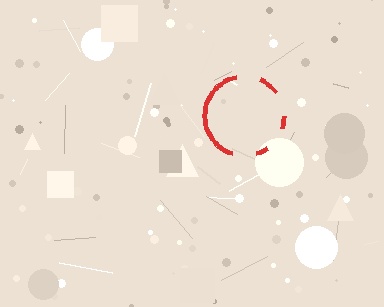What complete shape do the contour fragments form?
The contour fragments form a circle.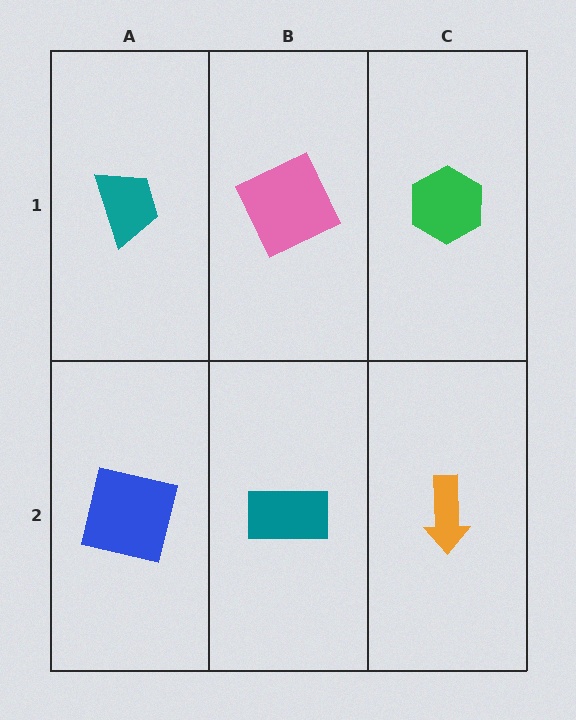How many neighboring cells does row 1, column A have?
2.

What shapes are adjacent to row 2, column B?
A pink square (row 1, column B), a blue square (row 2, column A), an orange arrow (row 2, column C).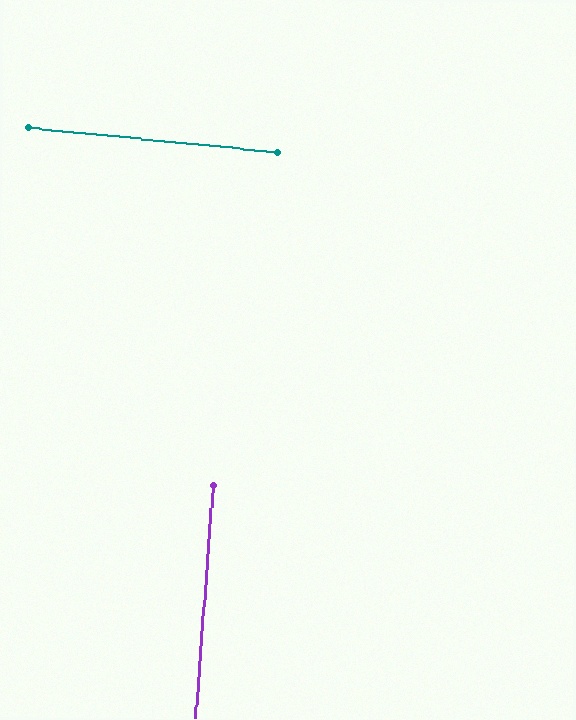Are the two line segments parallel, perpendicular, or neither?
Perpendicular — they meet at approximately 89°.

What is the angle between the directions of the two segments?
Approximately 89 degrees.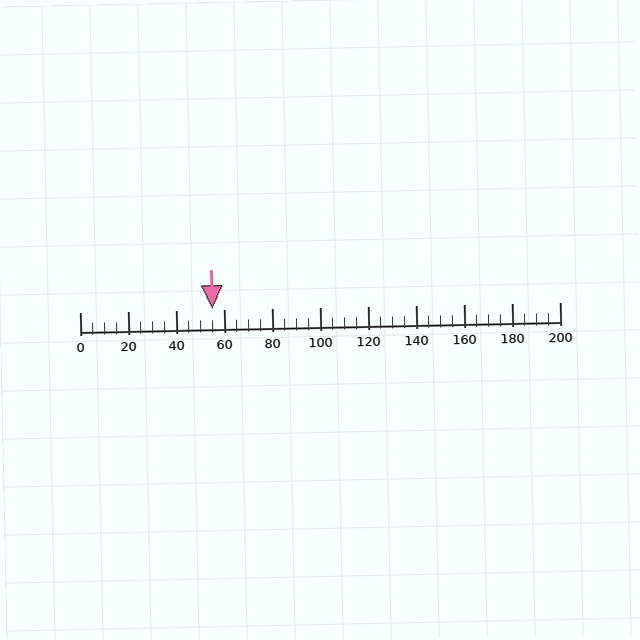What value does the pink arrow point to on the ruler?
The pink arrow points to approximately 55.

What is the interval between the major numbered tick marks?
The major tick marks are spaced 20 units apart.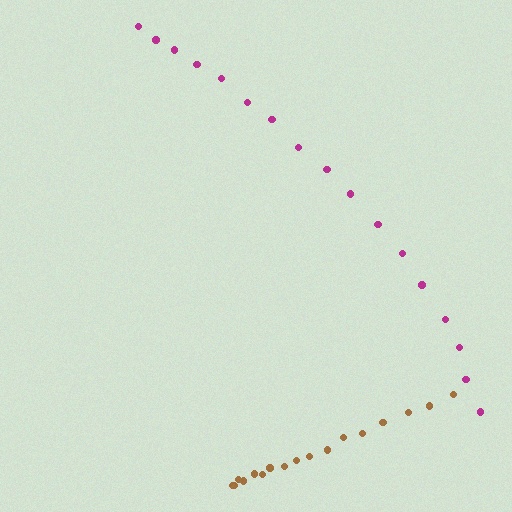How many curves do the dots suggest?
There are 2 distinct paths.